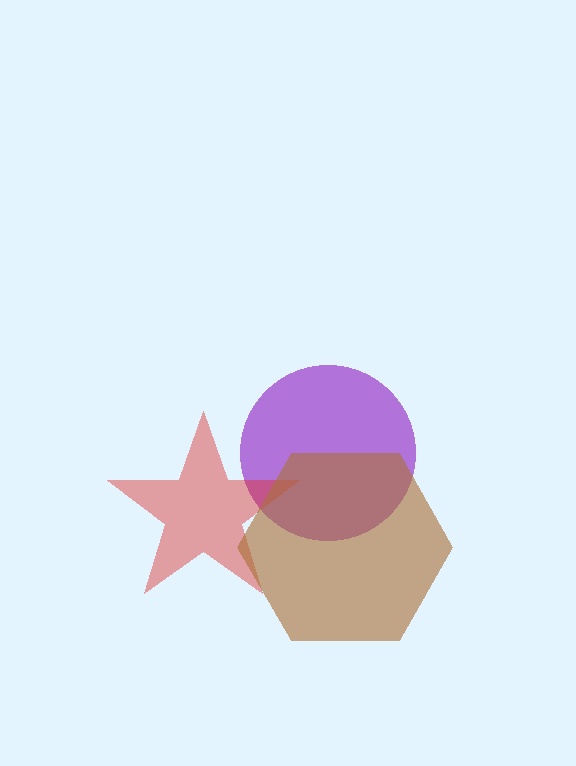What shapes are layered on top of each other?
The layered shapes are: a purple circle, a red star, a brown hexagon.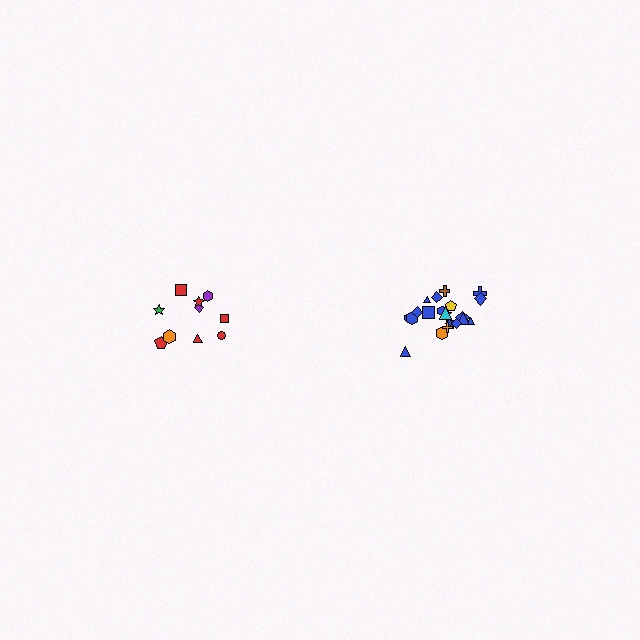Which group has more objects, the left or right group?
The right group.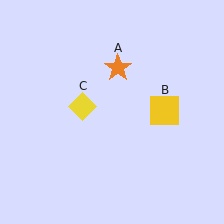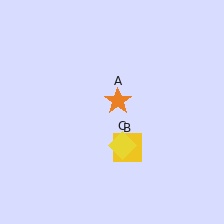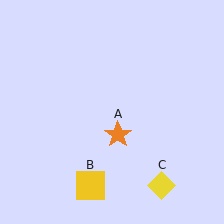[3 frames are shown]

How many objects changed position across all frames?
3 objects changed position: orange star (object A), yellow square (object B), yellow diamond (object C).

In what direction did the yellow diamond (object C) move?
The yellow diamond (object C) moved down and to the right.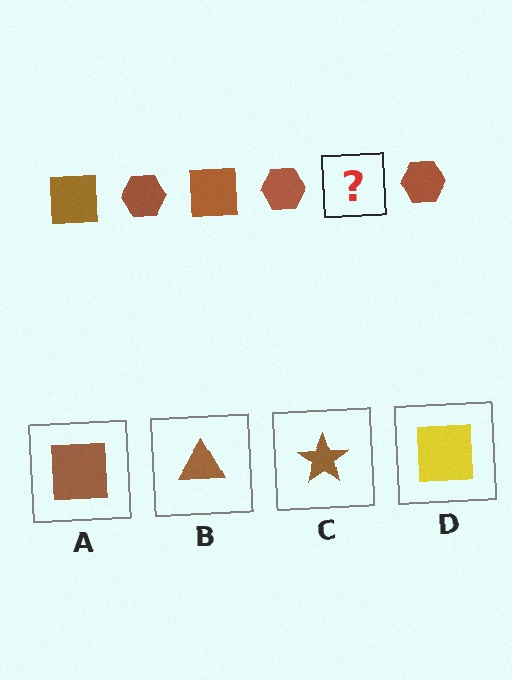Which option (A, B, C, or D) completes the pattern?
A.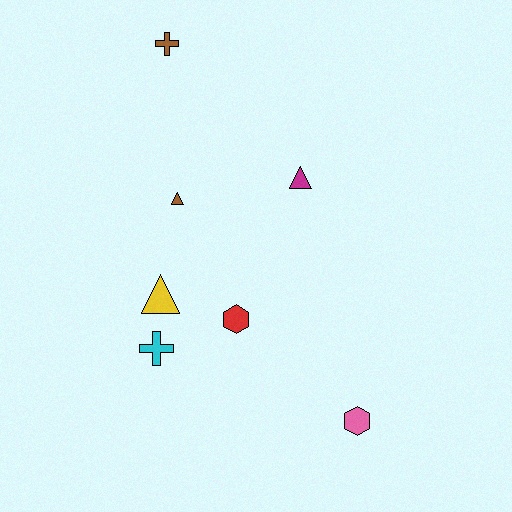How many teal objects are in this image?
There are no teal objects.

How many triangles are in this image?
There are 3 triangles.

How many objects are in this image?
There are 7 objects.